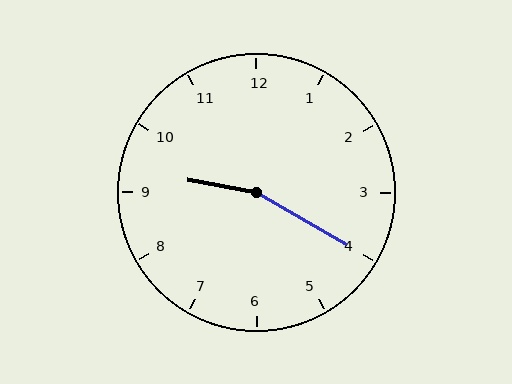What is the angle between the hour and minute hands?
Approximately 160 degrees.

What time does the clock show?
9:20.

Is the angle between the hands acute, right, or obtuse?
It is obtuse.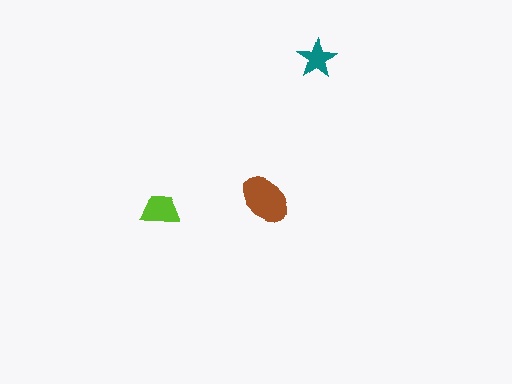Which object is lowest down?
The lime trapezoid is bottommost.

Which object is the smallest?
The teal star.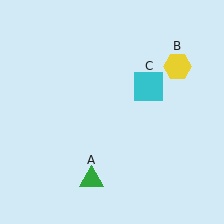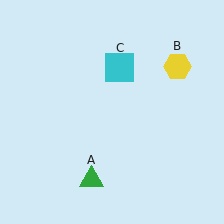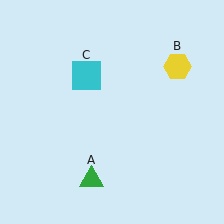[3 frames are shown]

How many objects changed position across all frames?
1 object changed position: cyan square (object C).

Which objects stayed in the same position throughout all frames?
Green triangle (object A) and yellow hexagon (object B) remained stationary.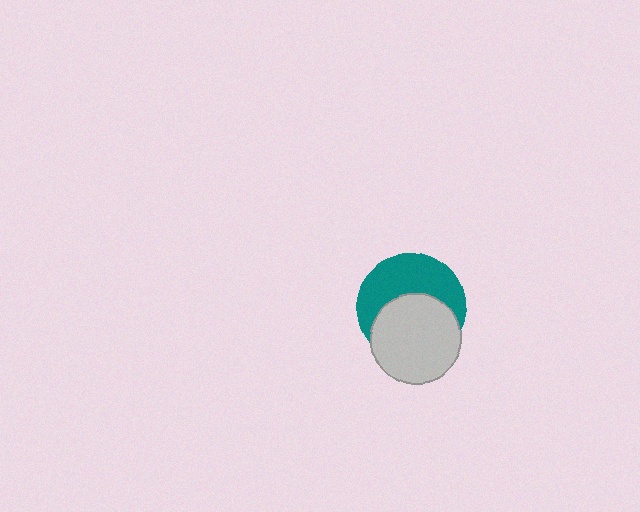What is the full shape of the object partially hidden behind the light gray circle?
The partially hidden object is a teal circle.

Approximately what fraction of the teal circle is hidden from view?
Roughly 50% of the teal circle is hidden behind the light gray circle.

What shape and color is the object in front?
The object in front is a light gray circle.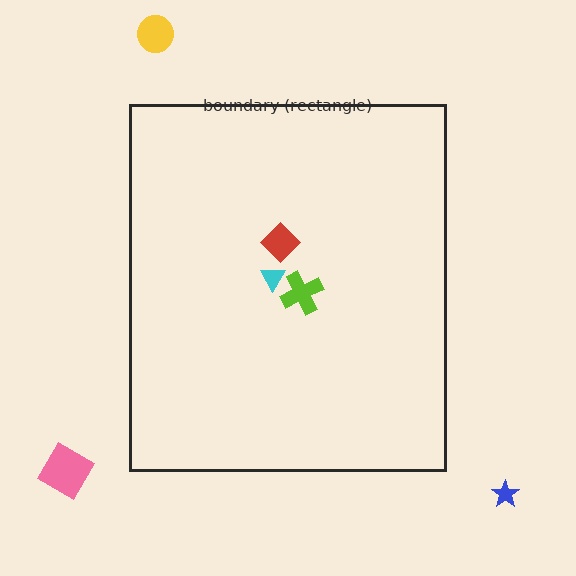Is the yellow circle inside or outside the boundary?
Outside.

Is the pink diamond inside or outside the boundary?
Outside.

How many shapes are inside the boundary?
3 inside, 3 outside.